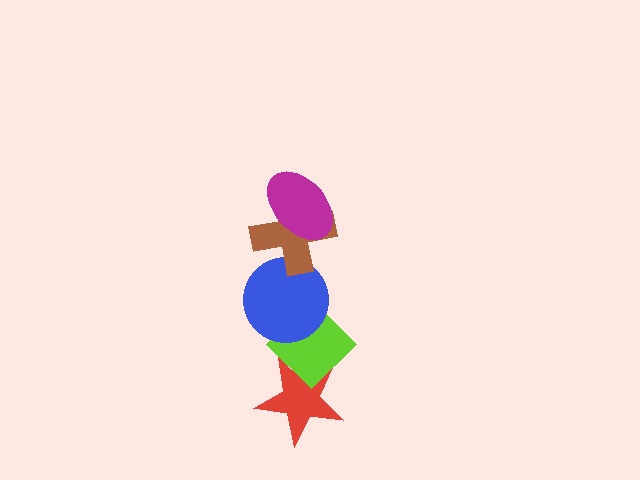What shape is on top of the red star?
The lime diamond is on top of the red star.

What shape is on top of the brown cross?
The magenta ellipse is on top of the brown cross.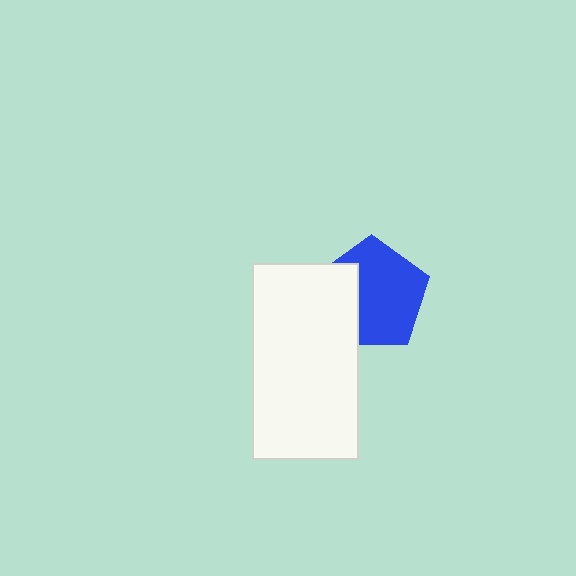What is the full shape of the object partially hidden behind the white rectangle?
The partially hidden object is a blue pentagon.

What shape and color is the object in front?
The object in front is a white rectangle.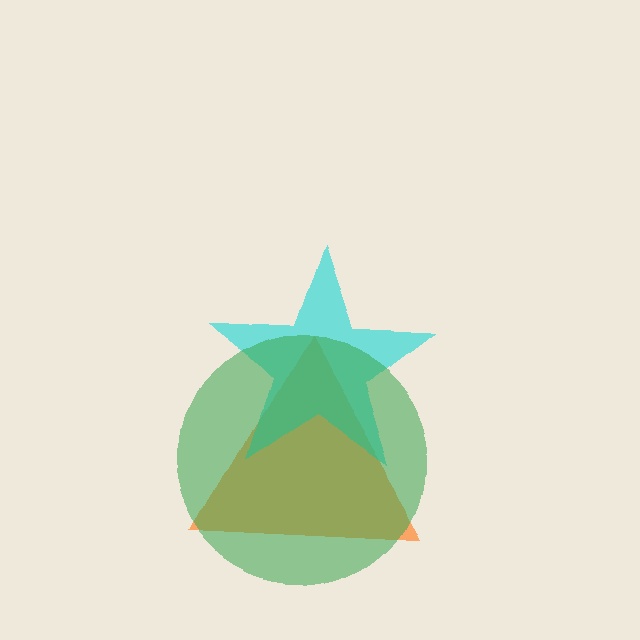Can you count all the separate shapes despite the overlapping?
Yes, there are 3 separate shapes.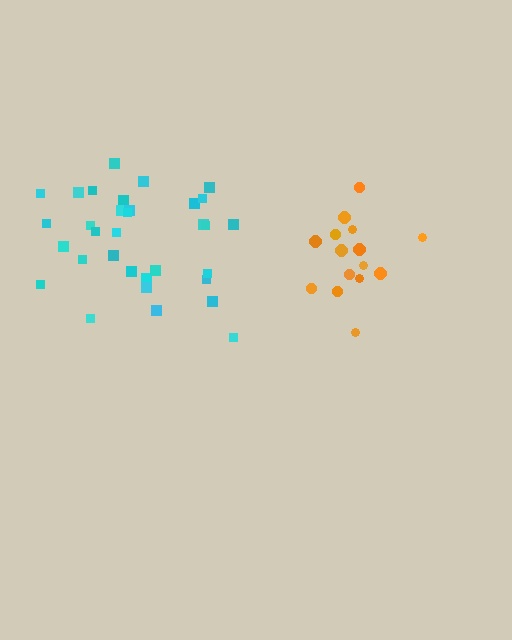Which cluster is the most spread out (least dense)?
Cyan.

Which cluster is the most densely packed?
Orange.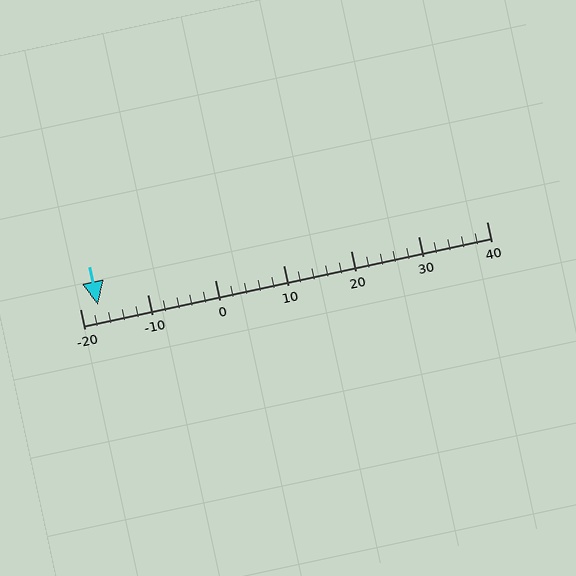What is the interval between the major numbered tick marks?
The major tick marks are spaced 10 units apart.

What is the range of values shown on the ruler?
The ruler shows values from -20 to 40.